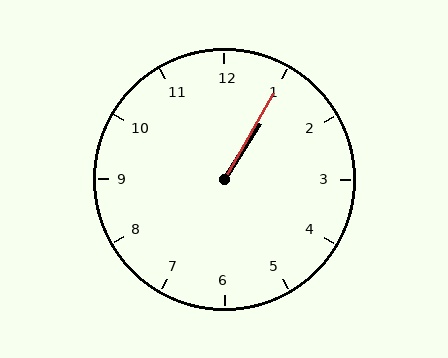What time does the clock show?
1:05.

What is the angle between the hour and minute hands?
Approximately 2 degrees.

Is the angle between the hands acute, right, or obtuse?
It is acute.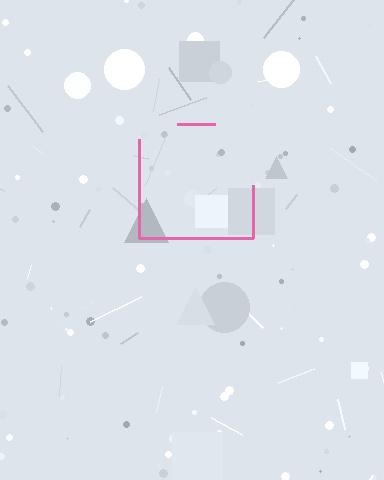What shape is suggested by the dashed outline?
The dashed outline suggests a square.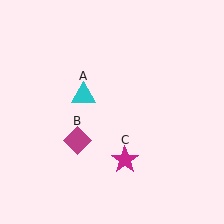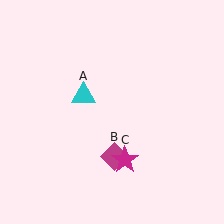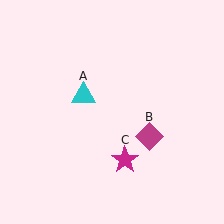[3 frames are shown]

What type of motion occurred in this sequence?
The magenta diamond (object B) rotated counterclockwise around the center of the scene.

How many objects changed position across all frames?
1 object changed position: magenta diamond (object B).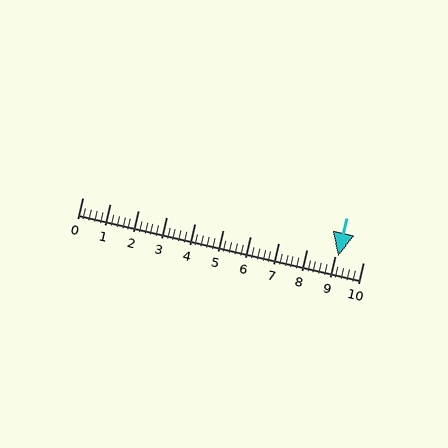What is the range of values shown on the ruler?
The ruler shows values from 0 to 10.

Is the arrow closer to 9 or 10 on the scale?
The arrow is closer to 9.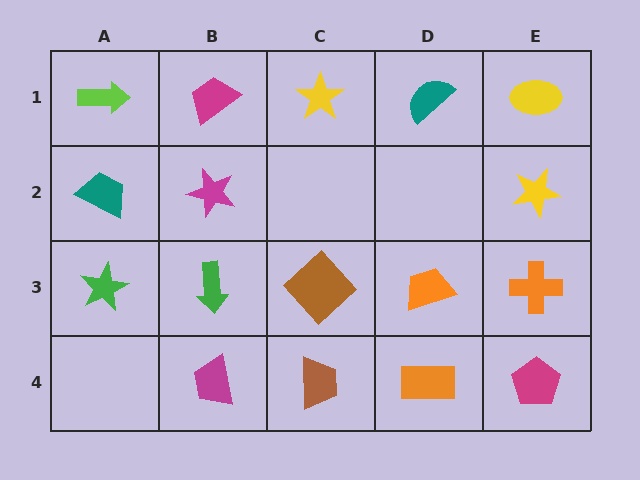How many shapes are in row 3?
5 shapes.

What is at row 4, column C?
A brown trapezoid.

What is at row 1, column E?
A yellow ellipse.